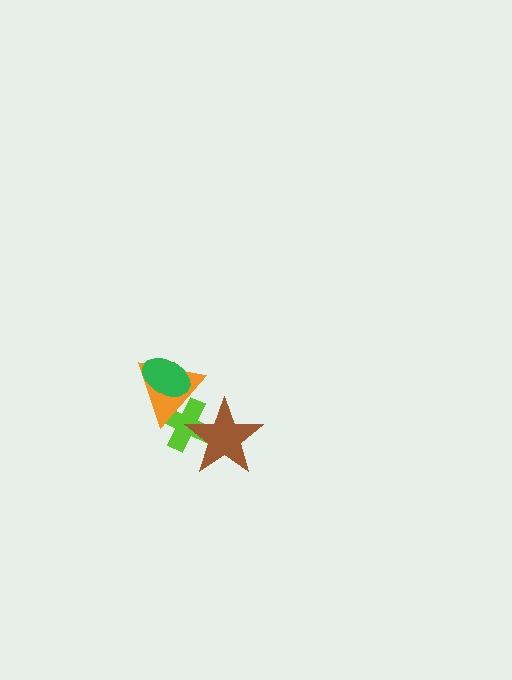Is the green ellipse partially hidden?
No, no other shape covers it.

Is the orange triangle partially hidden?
Yes, it is partially covered by another shape.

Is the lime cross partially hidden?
Yes, it is partially covered by another shape.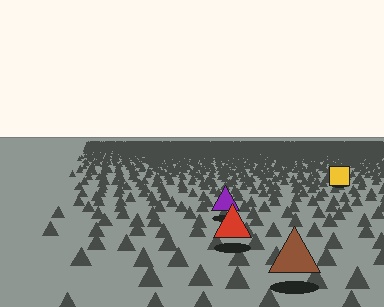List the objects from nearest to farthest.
From nearest to farthest: the brown triangle, the red triangle, the purple triangle, the yellow square.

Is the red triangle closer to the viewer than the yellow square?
Yes. The red triangle is closer — you can tell from the texture gradient: the ground texture is coarser near it.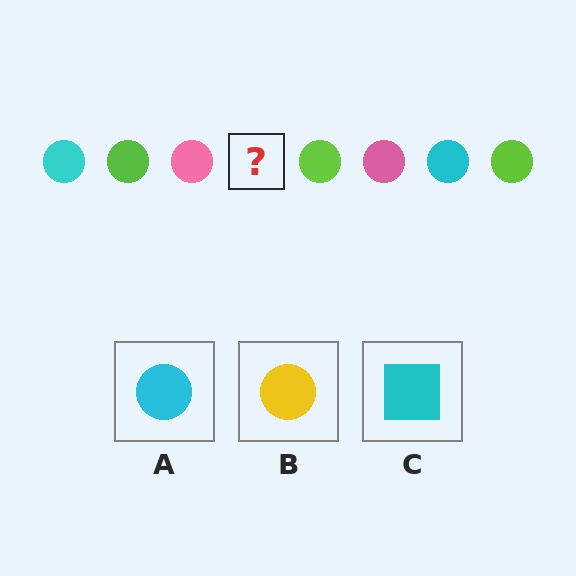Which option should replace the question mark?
Option A.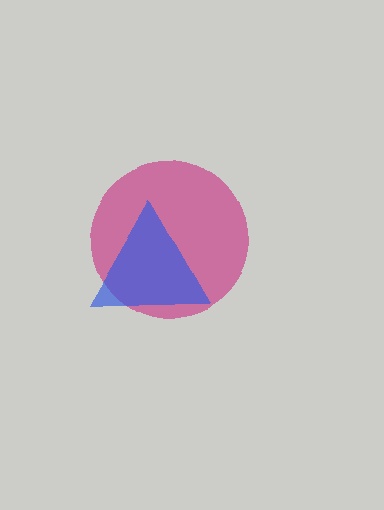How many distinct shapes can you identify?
There are 2 distinct shapes: a magenta circle, a blue triangle.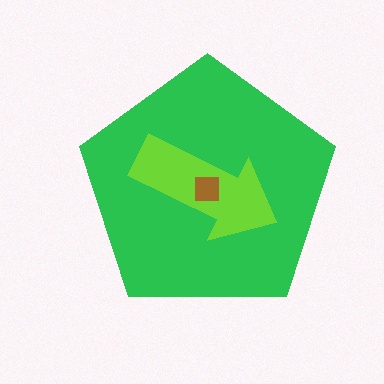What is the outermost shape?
The green pentagon.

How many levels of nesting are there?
3.